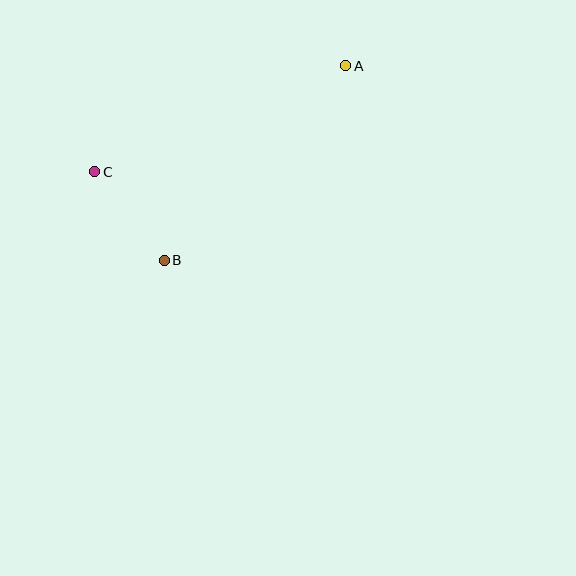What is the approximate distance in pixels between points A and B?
The distance between A and B is approximately 266 pixels.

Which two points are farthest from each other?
Points A and C are farthest from each other.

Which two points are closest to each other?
Points B and C are closest to each other.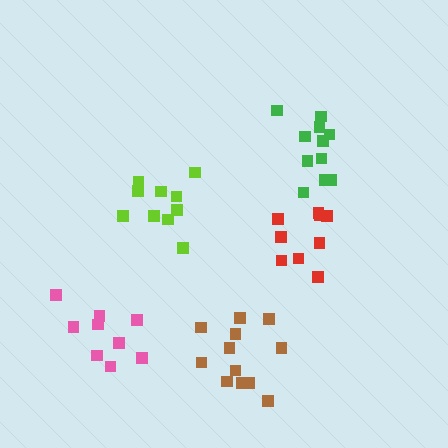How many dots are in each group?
Group 1: 10 dots, Group 2: 11 dots, Group 3: 9 dots, Group 4: 12 dots, Group 5: 9 dots (51 total).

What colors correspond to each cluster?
The clusters are colored: lime, green, red, brown, pink.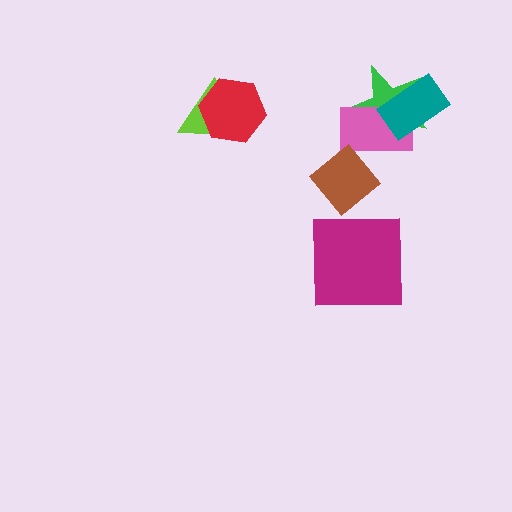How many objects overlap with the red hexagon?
1 object overlaps with the red hexagon.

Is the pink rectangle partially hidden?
Yes, it is partially covered by another shape.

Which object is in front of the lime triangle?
The red hexagon is in front of the lime triangle.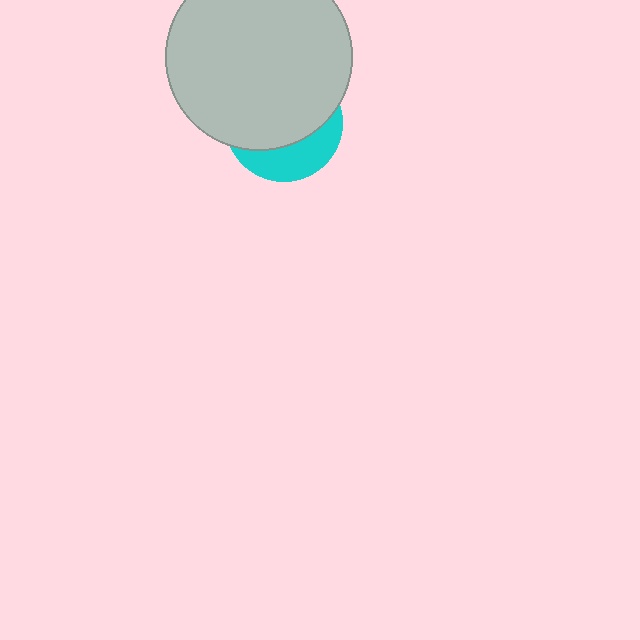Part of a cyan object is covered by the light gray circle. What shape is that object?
It is a circle.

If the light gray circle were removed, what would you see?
You would see the complete cyan circle.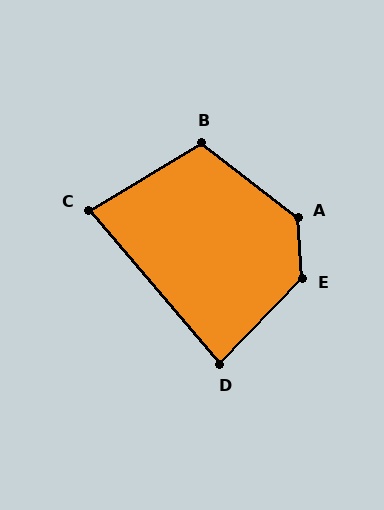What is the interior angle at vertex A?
Approximately 131 degrees (obtuse).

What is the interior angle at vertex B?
Approximately 111 degrees (obtuse).